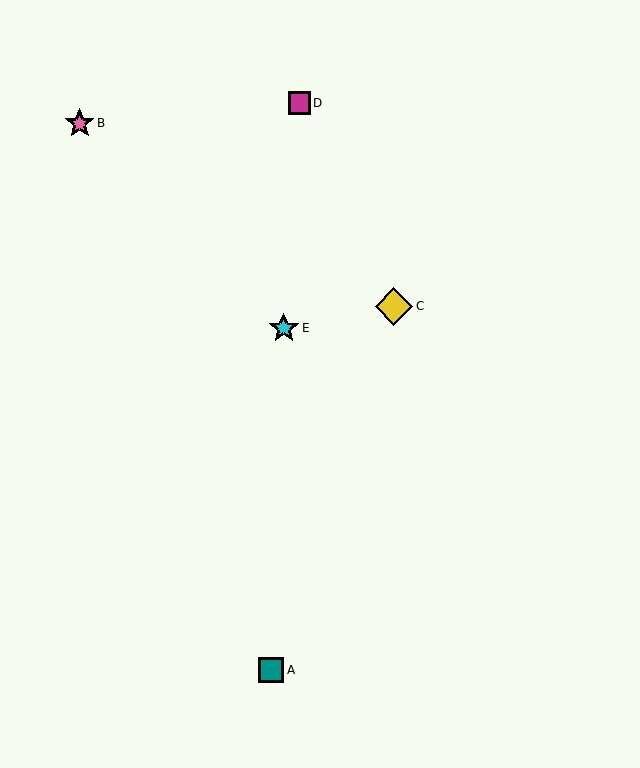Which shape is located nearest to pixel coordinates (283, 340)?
The cyan star (labeled E) at (284, 328) is nearest to that location.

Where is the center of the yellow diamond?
The center of the yellow diamond is at (394, 306).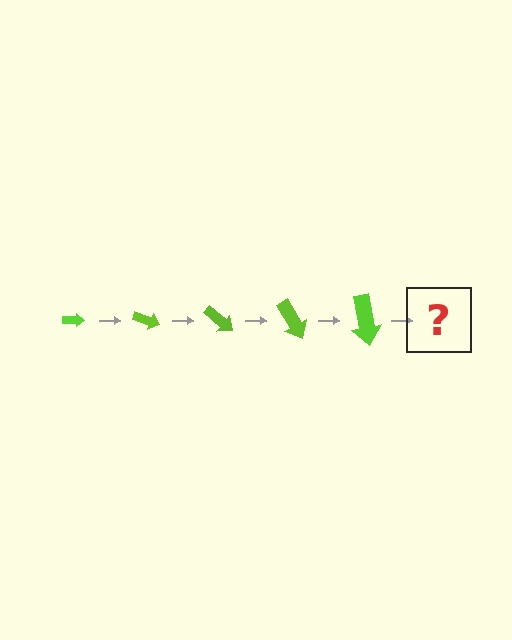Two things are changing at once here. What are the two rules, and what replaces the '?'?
The two rules are that the arrow grows larger each step and it rotates 20 degrees each step. The '?' should be an arrow, larger than the previous one and rotated 100 degrees from the start.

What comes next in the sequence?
The next element should be an arrow, larger than the previous one and rotated 100 degrees from the start.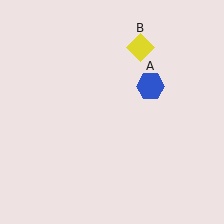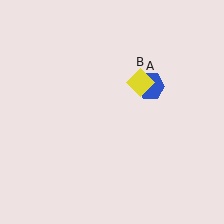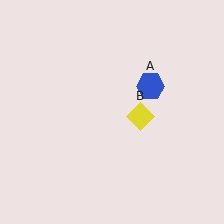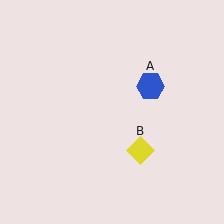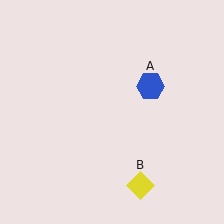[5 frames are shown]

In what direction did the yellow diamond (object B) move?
The yellow diamond (object B) moved down.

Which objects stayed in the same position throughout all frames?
Blue hexagon (object A) remained stationary.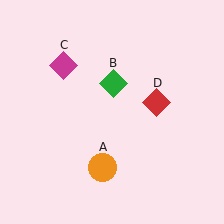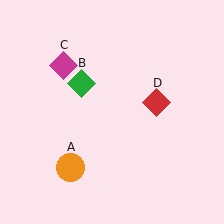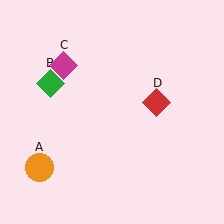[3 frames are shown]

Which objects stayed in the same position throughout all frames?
Magenta diamond (object C) and red diamond (object D) remained stationary.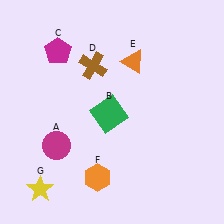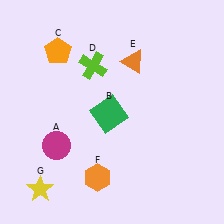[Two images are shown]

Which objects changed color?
C changed from magenta to orange. D changed from brown to lime.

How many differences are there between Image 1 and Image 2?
There are 2 differences between the two images.